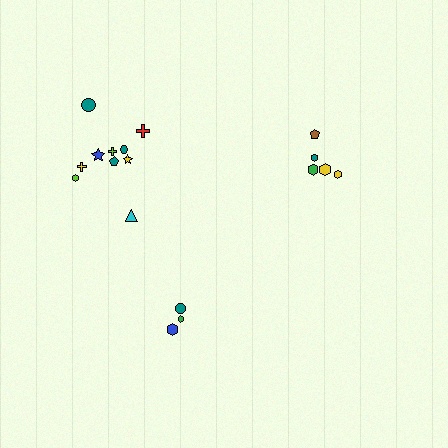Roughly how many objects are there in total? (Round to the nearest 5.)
Roughly 20 objects in total.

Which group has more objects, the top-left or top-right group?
The top-left group.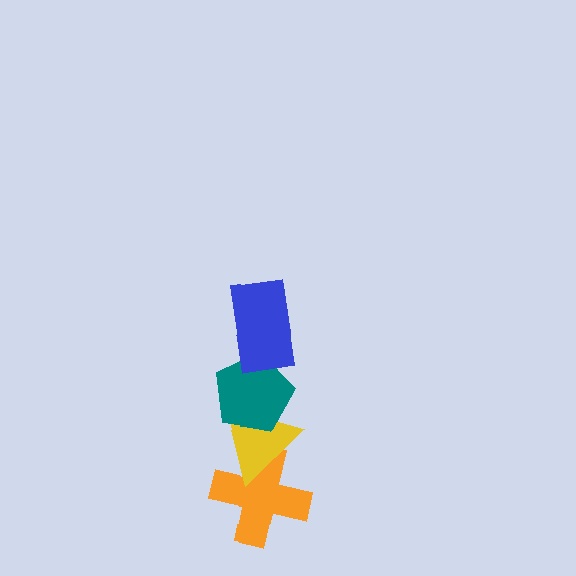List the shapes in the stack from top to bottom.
From top to bottom: the blue rectangle, the teal pentagon, the yellow triangle, the orange cross.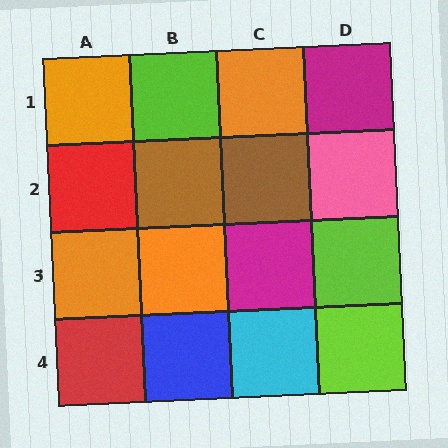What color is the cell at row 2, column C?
Brown.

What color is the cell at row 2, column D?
Pink.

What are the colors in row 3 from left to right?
Orange, orange, magenta, lime.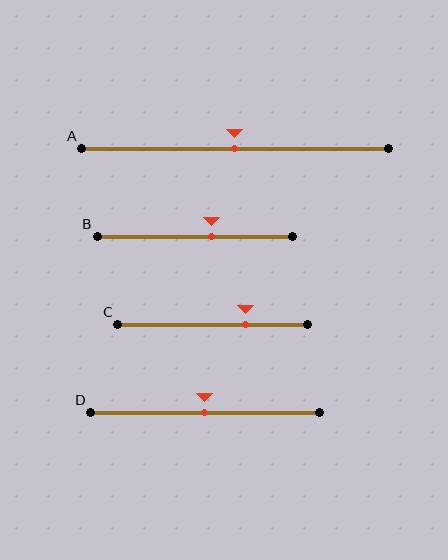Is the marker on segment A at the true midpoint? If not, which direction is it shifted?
Yes, the marker on segment A is at the true midpoint.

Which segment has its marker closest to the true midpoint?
Segment A has its marker closest to the true midpoint.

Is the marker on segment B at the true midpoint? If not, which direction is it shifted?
No, the marker on segment B is shifted to the right by about 8% of the segment length.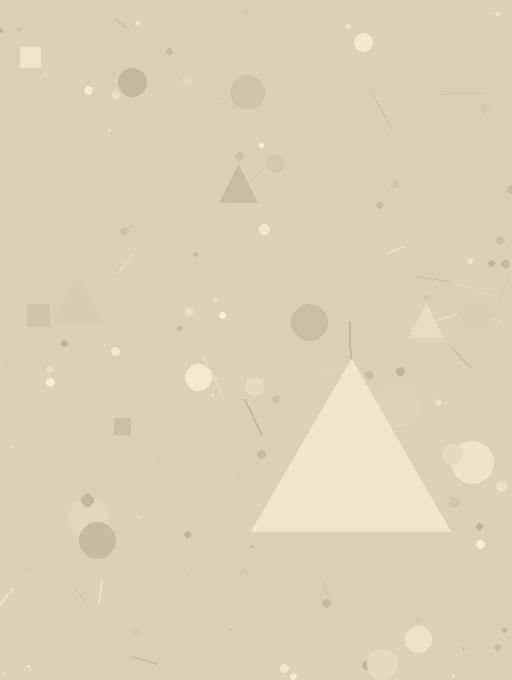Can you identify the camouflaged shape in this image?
The camouflaged shape is a triangle.